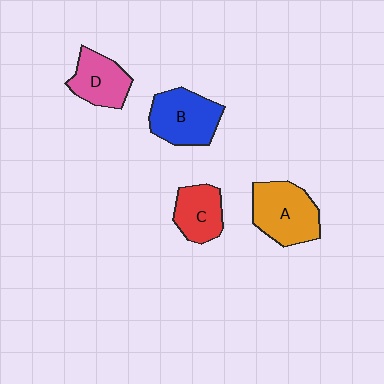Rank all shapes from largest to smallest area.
From largest to smallest: A (orange), B (blue), D (pink), C (red).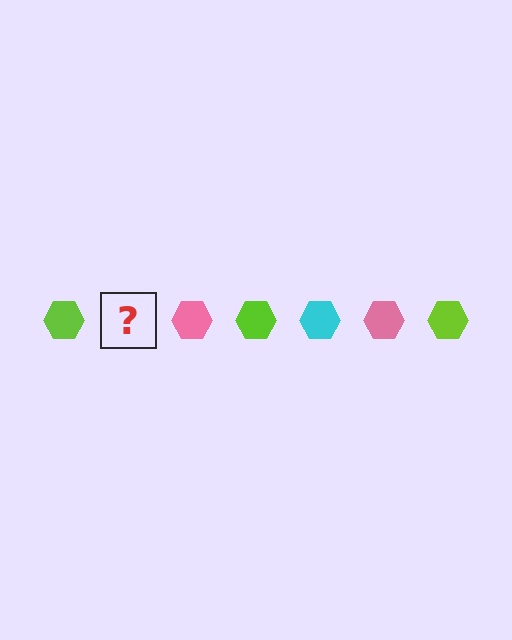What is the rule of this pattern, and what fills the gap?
The rule is that the pattern cycles through lime, cyan, pink hexagons. The gap should be filled with a cyan hexagon.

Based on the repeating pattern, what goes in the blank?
The blank should be a cyan hexagon.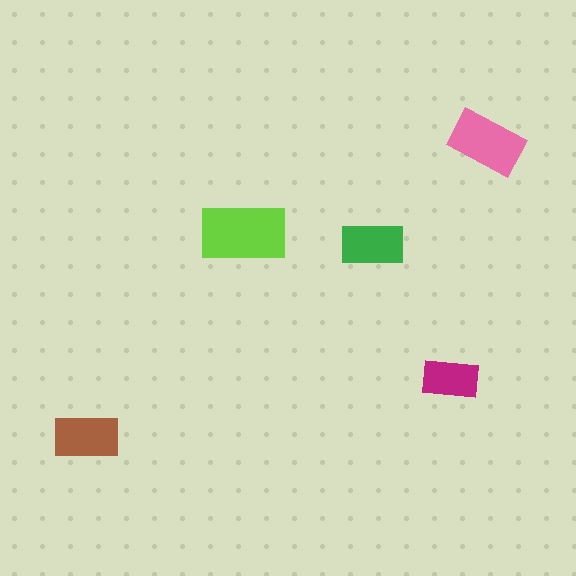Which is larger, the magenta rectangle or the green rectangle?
The green one.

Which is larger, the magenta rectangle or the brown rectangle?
The brown one.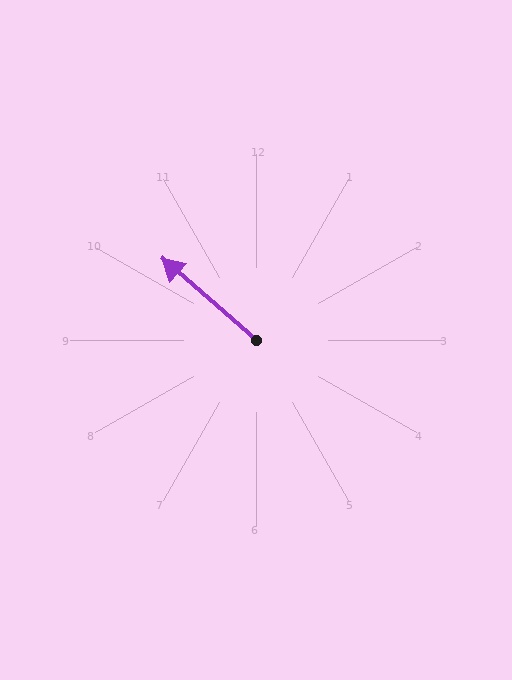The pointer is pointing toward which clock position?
Roughly 10 o'clock.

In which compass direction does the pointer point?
Northwest.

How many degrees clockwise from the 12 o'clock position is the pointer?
Approximately 311 degrees.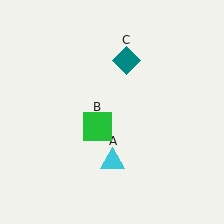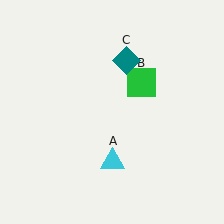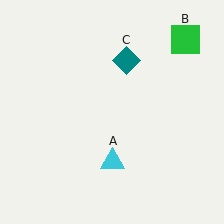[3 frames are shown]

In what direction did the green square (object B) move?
The green square (object B) moved up and to the right.